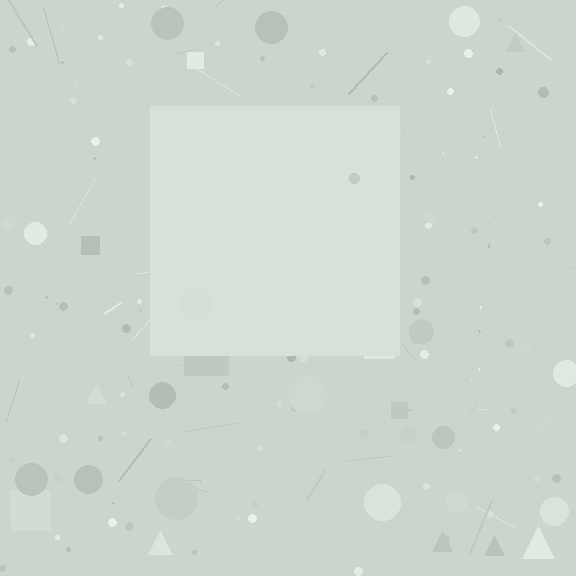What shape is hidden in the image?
A square is hidden in the image.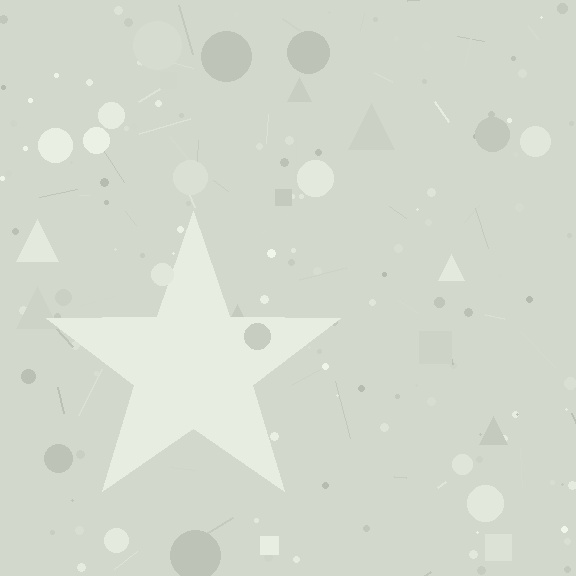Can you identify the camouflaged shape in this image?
The camouflaged shape is a star.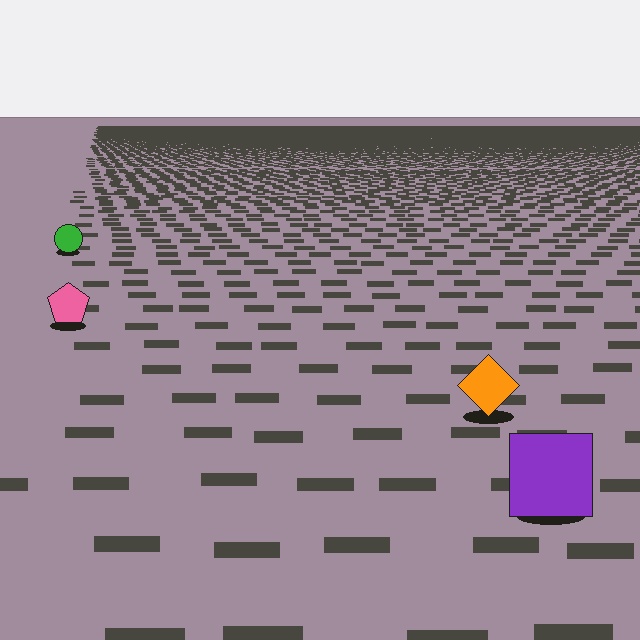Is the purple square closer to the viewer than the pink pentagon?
Yes. The purple square is closer — you can tell from the texture gradient: the ground texture is coarser near it.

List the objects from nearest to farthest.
From nearest to farthest: the purple square, the orange diamond, the pink pentagon, the green circle.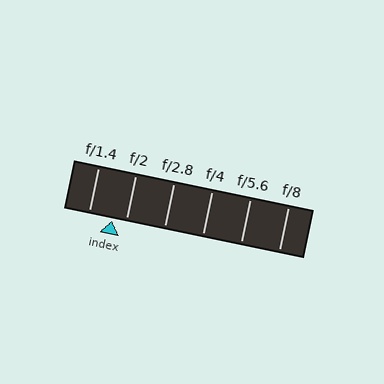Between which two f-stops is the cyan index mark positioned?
The index mark is between f/1.4 and f/2.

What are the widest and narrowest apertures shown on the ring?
The widest aperture shown is f/1.4 and the narrowest is f/8.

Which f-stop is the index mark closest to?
The index mark is closest to f/2.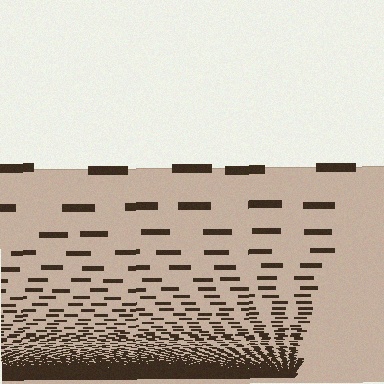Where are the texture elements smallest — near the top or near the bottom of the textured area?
Near the bottom.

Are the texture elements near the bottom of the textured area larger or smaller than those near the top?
Smaller. The gradient is inverted — elements near the bottom are smaller and denser.